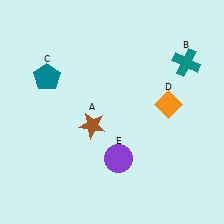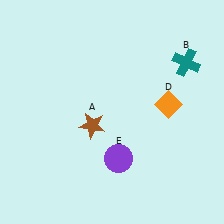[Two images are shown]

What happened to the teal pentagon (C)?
The teal pentagon (C) was removed in Image 2. It was in the top-left area of Image 1.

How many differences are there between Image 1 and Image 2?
There is 1 difference between the two images.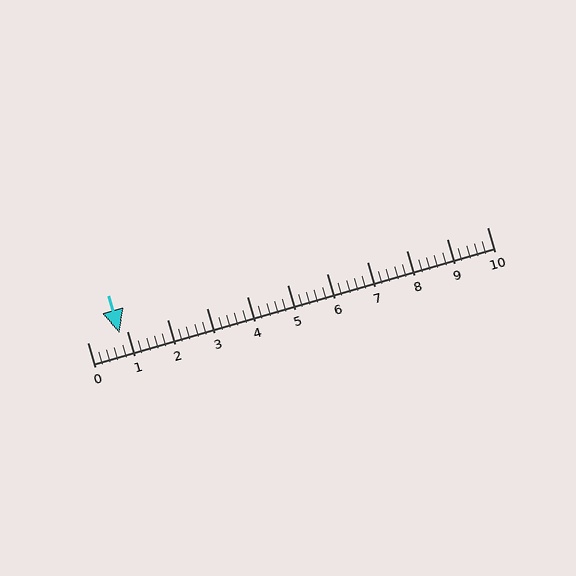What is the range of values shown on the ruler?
The ruler shows values from 0 to 10.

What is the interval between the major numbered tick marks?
The major tick marks are spaced 1 units apart.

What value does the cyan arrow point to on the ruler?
The cyan arrow points to approximately 0.8.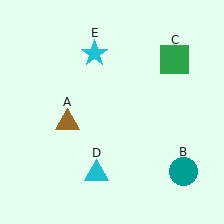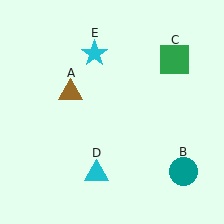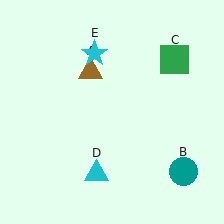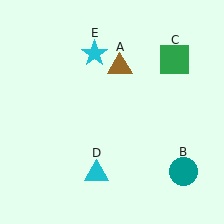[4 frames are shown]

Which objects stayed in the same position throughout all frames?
Teal circle (object B) and green square (object C) and cyan triangle (object D) and cyan star (object E) remained stationary.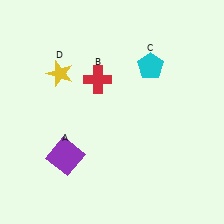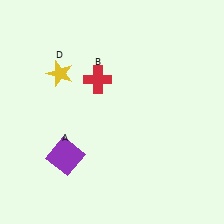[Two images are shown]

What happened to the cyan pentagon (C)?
The cyan pentagon (C) was removed in Image 2. It was in the top-right area of Image 1.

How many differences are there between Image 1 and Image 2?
There is 1 difference between the two images.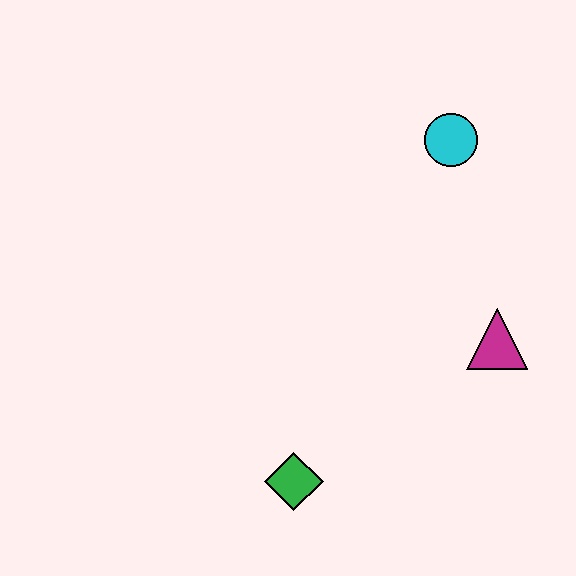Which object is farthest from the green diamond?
The cyan circle is farthest from the green diamond.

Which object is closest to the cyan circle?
The magenta triangle is closest to the cyan circle.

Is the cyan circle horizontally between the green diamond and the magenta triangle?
Yes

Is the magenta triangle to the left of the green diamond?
No